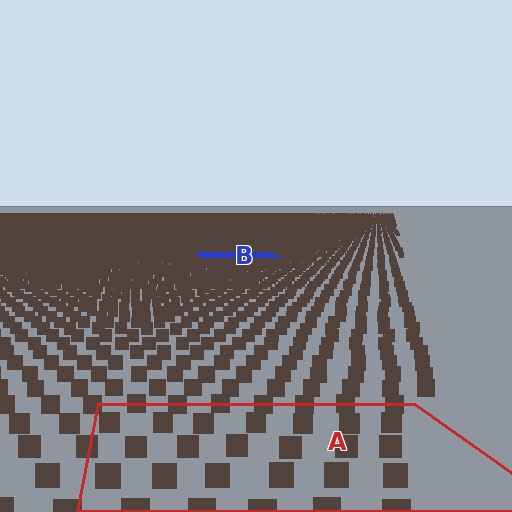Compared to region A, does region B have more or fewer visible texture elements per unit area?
Region B has more texture elements per unit area — they are packed more densely because it is farther away.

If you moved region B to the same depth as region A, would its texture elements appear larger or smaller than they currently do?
They would appear larger. At a closer depth, the same texture elements are projected at a bigger on-screen size.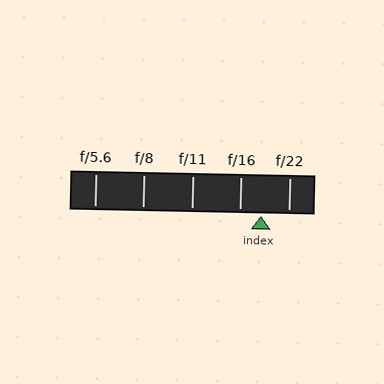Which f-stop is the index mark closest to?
The index mark is closest to f/16.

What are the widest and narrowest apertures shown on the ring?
The widest aperture shown is f/5.6 and the narrowest is f/22.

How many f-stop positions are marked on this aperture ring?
There are 5 f-stop positions marked.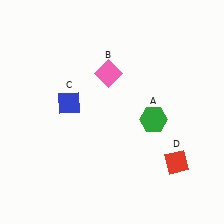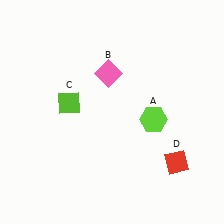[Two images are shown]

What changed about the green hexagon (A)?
In Image 1, A is green. In Image 2, it changed to lime.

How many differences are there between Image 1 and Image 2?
There are 2 differences between the two images.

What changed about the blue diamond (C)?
In Image 1, C is blue. In Image 2, it changed to lime.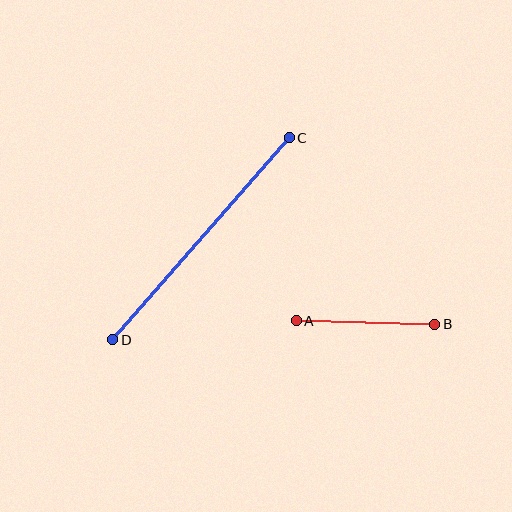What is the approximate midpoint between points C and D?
The midpoint is at approximately (201, 239) pixels.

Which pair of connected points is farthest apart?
Points C and D are farthest apart.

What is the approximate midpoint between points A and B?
The midpoint is at approximately (366, 322) pixels.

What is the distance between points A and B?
The distance is approximately 139 pixels.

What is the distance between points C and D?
The distance is approximately 268 pixels.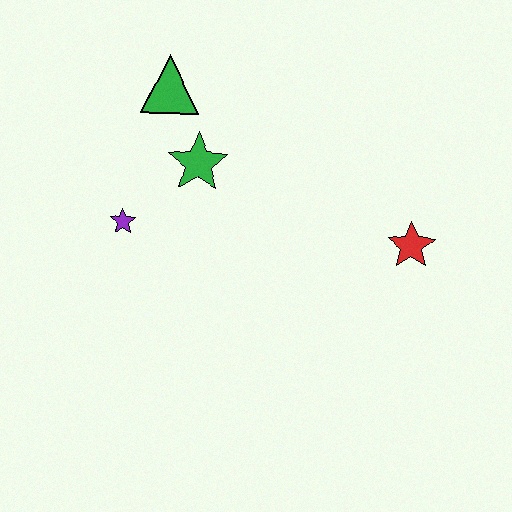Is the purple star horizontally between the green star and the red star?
No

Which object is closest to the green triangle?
The green star is closest to the green triangle.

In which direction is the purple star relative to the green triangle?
The purple star is below the green triangle.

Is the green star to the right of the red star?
No